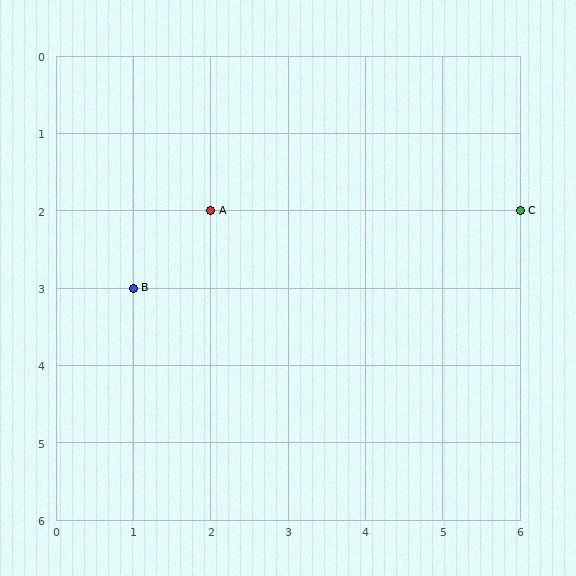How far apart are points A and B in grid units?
Points A and B are 1 column and 1 row apart (about 1.4 grid units diagonally).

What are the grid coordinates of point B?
Point B is at grid coordinates (1, 3).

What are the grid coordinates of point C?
Point C is at grid coordinates (6, 2).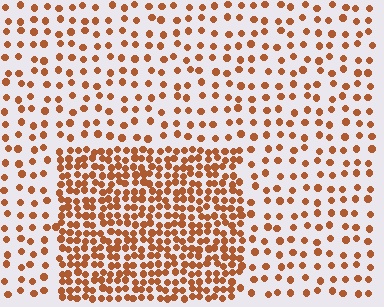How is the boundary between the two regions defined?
The boundary is defined by a change in element density (approximately 2.5x ratio). All elements are the same color, size, and shape.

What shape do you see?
I see a rectangle.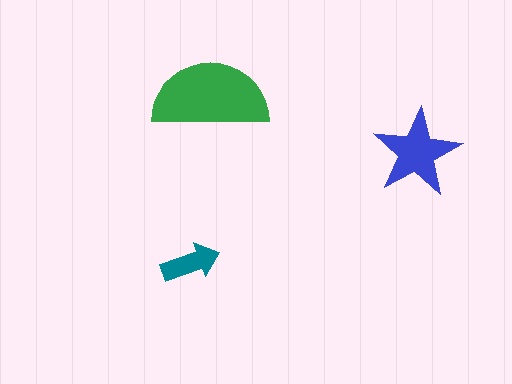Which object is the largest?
The green semicircle.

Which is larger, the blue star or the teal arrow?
The blue star.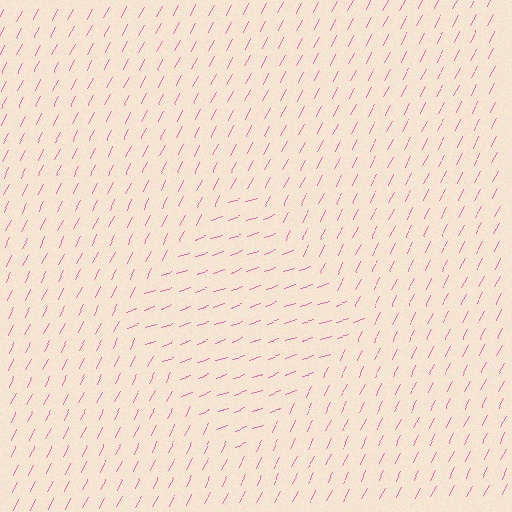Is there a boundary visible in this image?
Yes, there is a texture boundary formed by a change in line orientation.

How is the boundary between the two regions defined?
The boundary is defined purely by a change in line orientation (approximately 45 degrees difference). All lines are the same color and thickness.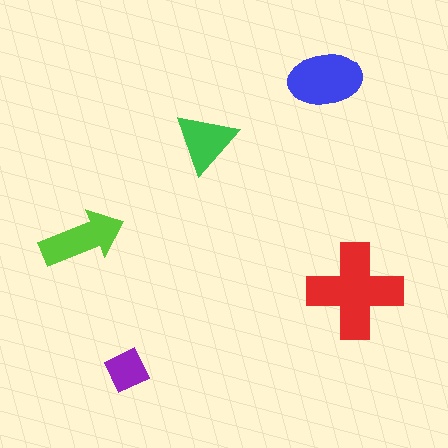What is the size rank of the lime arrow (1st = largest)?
3rd.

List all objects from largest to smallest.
The red cross, the blue ellipse, the lime arrow, the green triangle, the purple diamond.